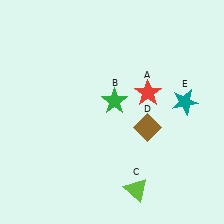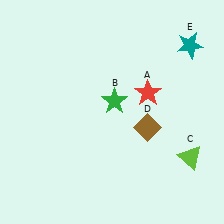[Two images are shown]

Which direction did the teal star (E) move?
The teal star (E) moved up.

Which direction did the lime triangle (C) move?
The lime triangle (C) moved right.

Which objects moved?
The objects that moved are: the lime triangle (C), the teal star (E).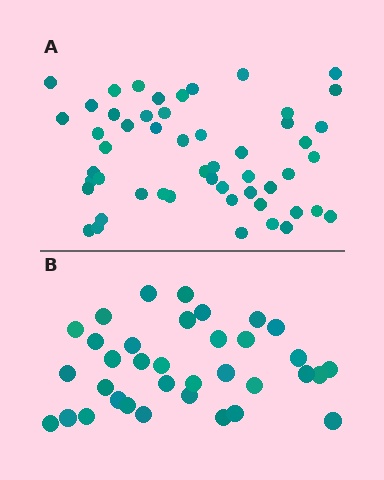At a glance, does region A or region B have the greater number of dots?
Region A (the top region) has more dots.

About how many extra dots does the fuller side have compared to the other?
Region A has approximately 15 more dots than region B.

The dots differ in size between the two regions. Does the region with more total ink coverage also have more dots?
No. Region B has more total ink coverage because its dots are larger, but region A actually contains more individual dots. Total area can be misleading — the number of items is what matters here.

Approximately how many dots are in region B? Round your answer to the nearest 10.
About 40 dots. (The exact count is 35, which rounds to 40.)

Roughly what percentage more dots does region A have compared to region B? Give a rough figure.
About 50% more.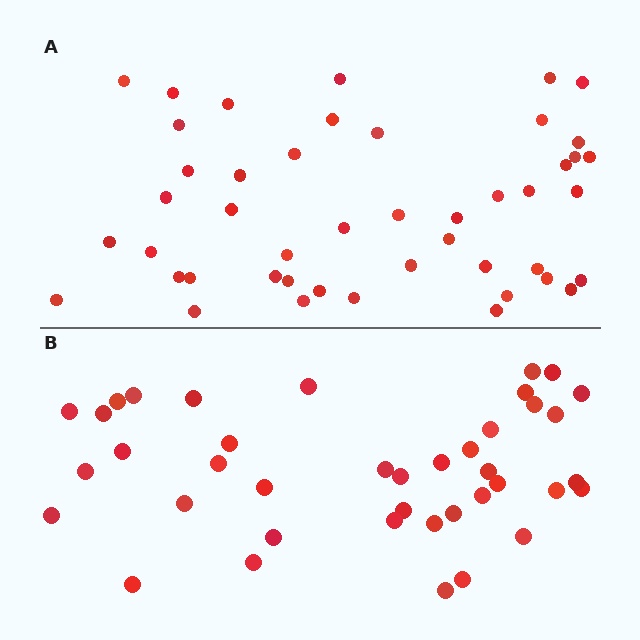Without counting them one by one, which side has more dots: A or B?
Region A (the top region) has more dots.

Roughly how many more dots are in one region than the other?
Region A has about 6 more dots than region B.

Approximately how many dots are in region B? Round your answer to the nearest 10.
About 40 dots.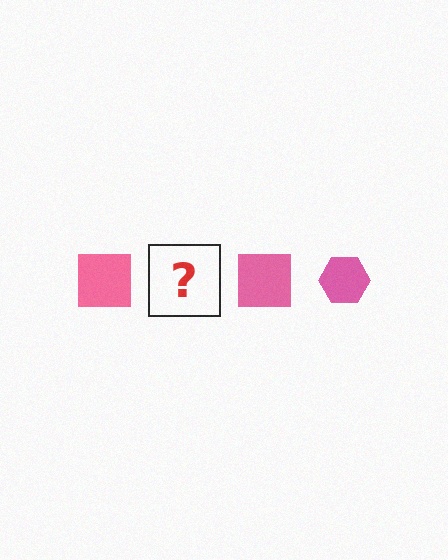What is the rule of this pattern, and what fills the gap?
The rule is that the pattern cycles through square, hexagon shapes in pink. The gap should be filled with a pink hexagon.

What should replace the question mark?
The question mark should be replaced with a pink hexagon.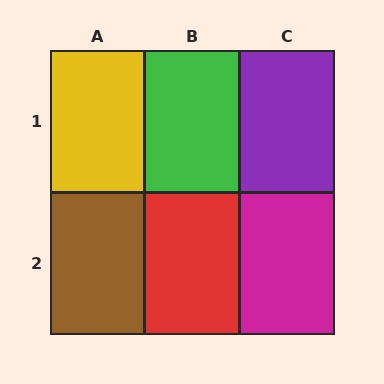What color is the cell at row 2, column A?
Brown.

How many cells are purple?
1 cell is purple.